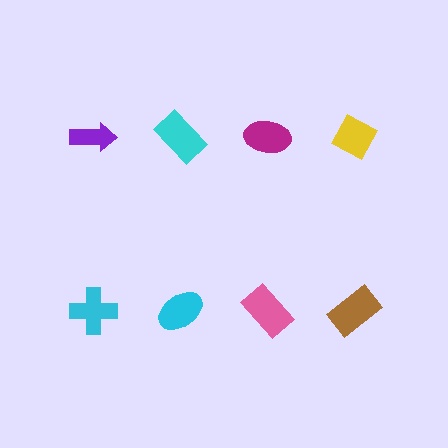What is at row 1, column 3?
A magenta ellipse.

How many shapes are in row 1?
4 shapes.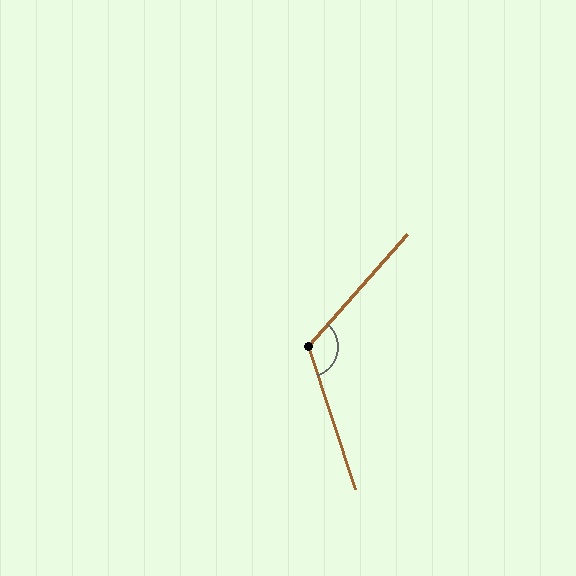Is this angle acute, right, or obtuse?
It is obtuse.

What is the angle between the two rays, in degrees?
Approximately 120 degrees.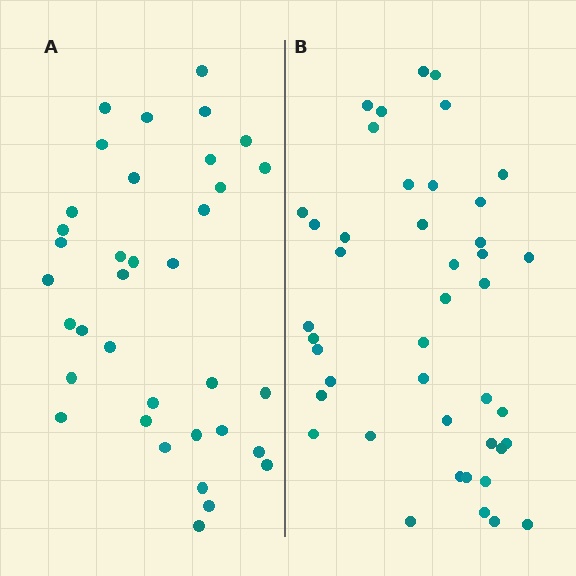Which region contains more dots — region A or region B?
Region B (the right region) has more dots.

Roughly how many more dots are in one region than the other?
Region B has roughly 8 or so more dots than region A.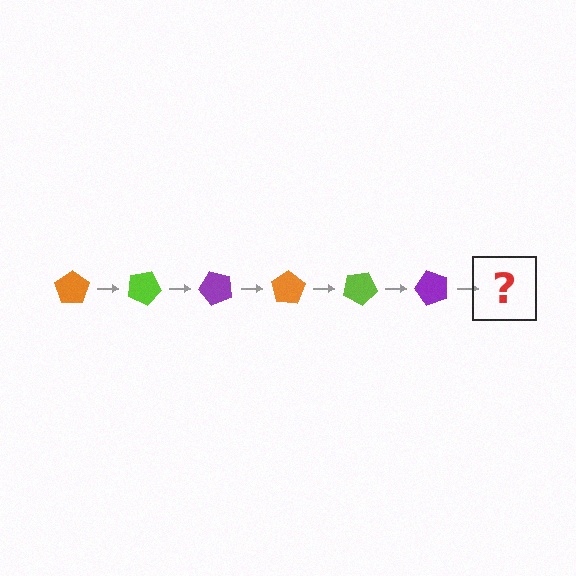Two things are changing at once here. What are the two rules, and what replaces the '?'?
The two rules are that it rotates 25 degrees each step and the color cycles through orange, lime, and purple. The '?' should be an orange pentagon, rotated 150 degrees from the start.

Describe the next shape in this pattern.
It should be an orange pentagon, rotated 150 degrees from the start.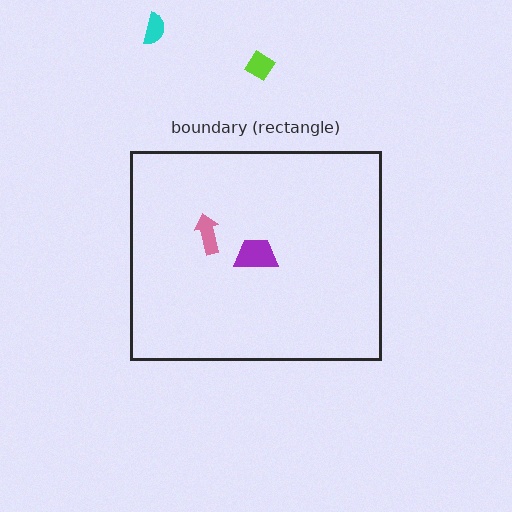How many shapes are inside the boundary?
2 inside, 2 outside.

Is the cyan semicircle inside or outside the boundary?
Outside.